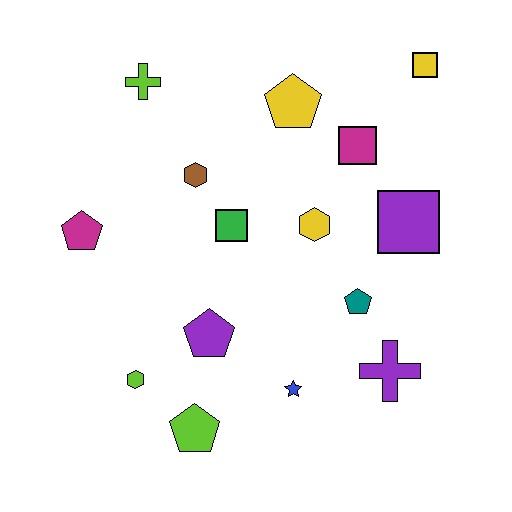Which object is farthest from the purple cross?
The lime cross is farthest from the purple cross.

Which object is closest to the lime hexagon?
The lime pentagon is closest to the lime hexagon.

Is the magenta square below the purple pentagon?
No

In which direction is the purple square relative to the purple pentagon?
The purple square is to the right of the purple pentagon.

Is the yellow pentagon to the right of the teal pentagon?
No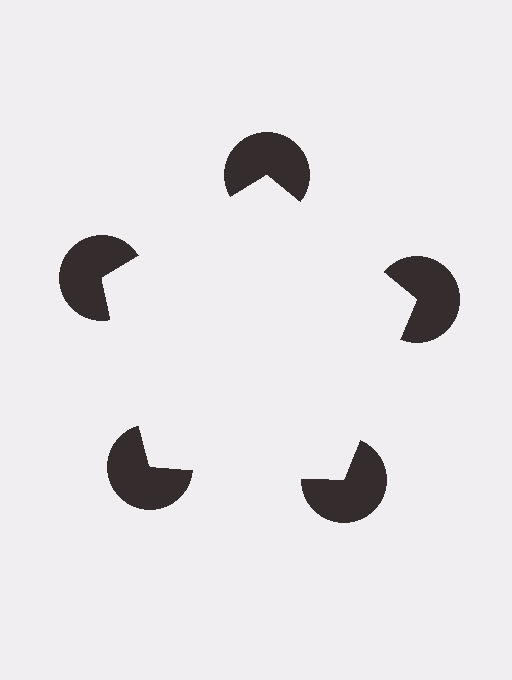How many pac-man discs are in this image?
There are 5 — one at each vertex of the illusory pentagon.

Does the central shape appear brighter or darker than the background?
It typically appears slightly brighter than the background, even though no actual brightness change is drawn.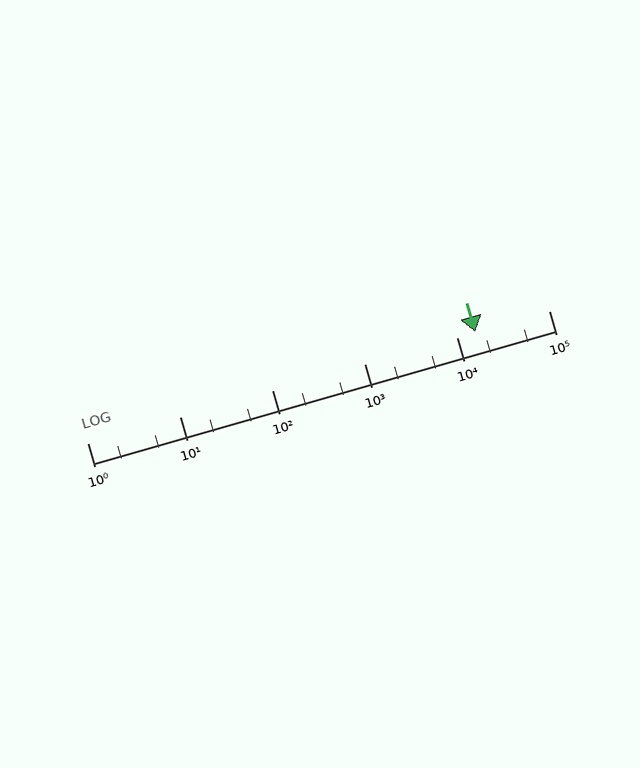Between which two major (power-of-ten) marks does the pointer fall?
The pointer is between 10000 and 100000.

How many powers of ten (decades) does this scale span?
The scale spans 5 decades, from 1 to 100000.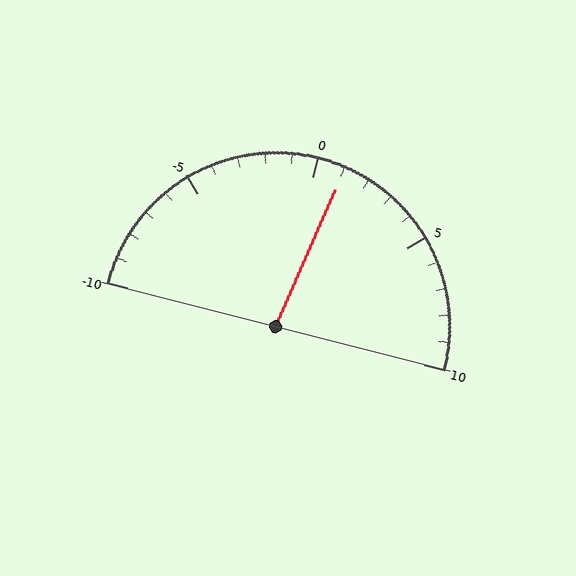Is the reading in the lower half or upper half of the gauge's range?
The reading is in the upper half of the range (-10 to 10).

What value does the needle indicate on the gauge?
The needle indicates approximately 1.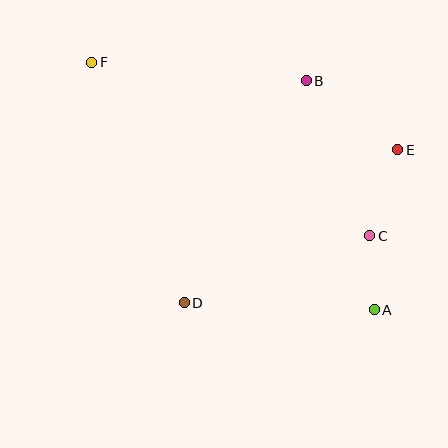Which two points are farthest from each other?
Points A and F are farthest from each other.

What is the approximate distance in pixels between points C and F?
The distance between C and F is approximately 327 pixels.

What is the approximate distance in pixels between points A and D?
The distance between A and D is approximately 190 pixels.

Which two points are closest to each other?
Points A and C are closest to each other.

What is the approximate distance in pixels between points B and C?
The distance between B and C is approximately 167 pixels.